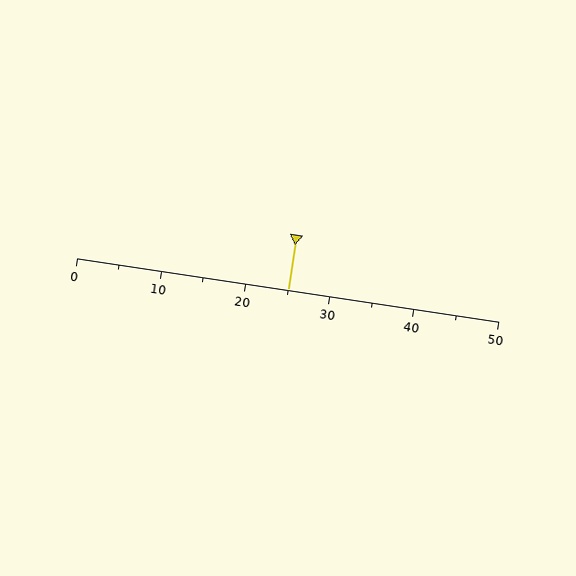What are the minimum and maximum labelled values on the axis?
The axis runs from 0 to 50.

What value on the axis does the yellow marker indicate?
The marker indicates approximately 25.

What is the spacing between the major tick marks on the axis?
The major ticks are spaced 10 apart.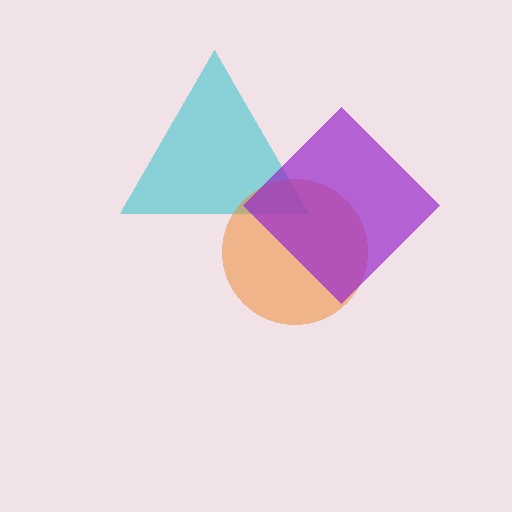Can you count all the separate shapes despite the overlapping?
Yes, there are 3 separate shapes.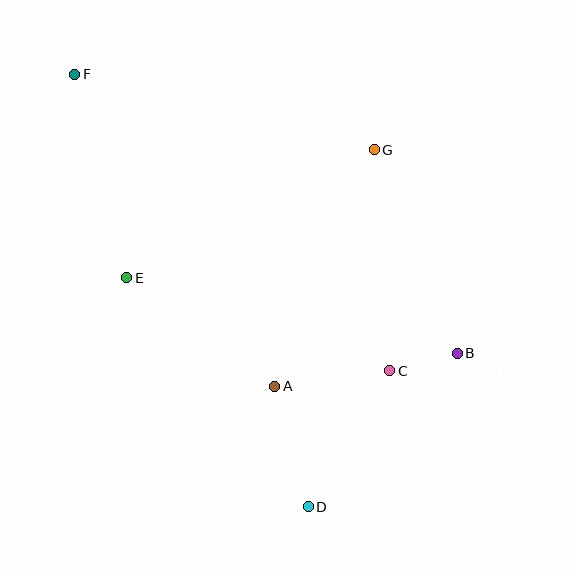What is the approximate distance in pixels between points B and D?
The distance between B and D is approximately 214 pixels.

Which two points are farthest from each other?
Points D and F are farthest from each other.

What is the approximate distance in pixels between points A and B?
The distance between A and B is approximately 186 pixels.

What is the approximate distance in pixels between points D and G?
The distance between D and G is approximately 363 pixels.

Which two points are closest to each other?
Points B and C are closest to each other.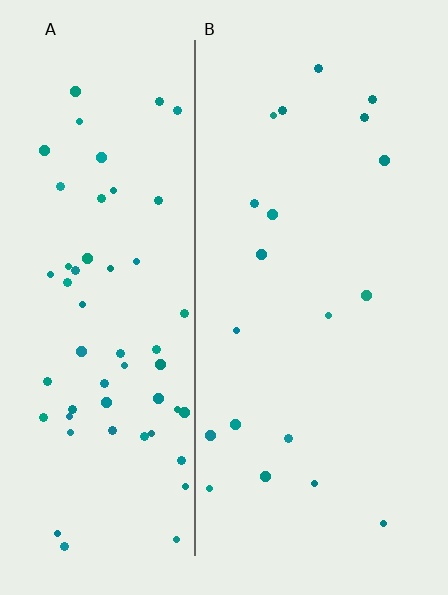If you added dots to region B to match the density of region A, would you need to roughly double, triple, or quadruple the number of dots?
Approximately triple.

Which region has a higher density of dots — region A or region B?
A (the left).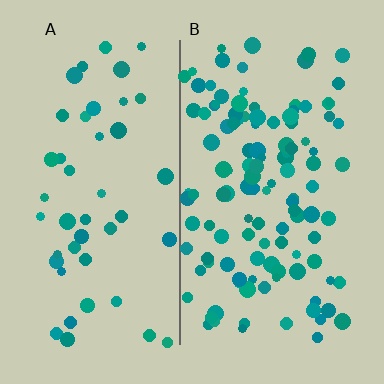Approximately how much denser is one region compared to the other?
Approximately 2.6× — region B over region A.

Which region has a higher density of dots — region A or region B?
B (the right).